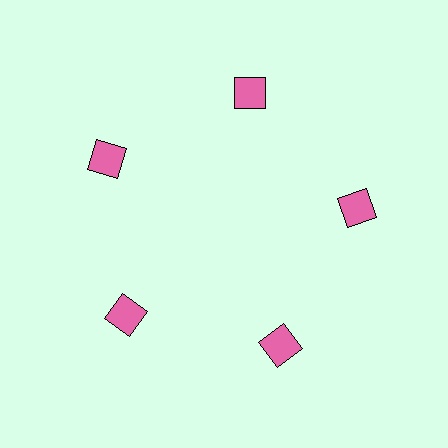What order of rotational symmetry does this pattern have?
This pattern has 5-fold rotational symmetry.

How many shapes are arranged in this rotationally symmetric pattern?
There are 5 shapes, arranged in 5 groups of 1.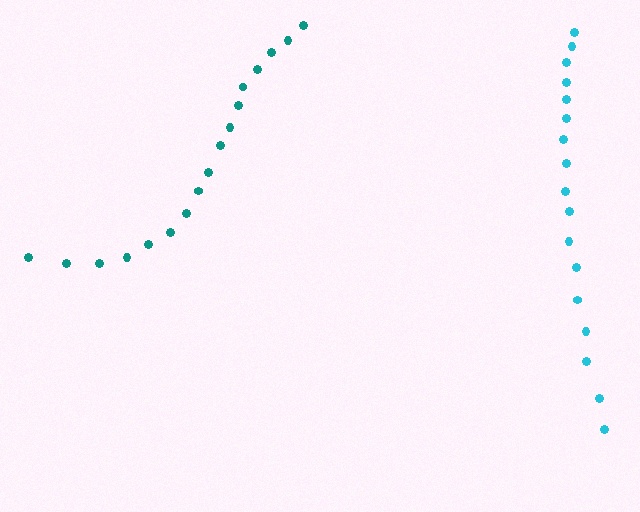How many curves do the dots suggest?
There are 2 distinct paths.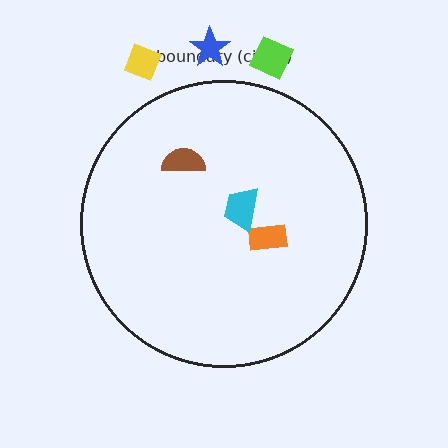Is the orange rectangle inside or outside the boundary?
Inside.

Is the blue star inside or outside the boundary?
Outside.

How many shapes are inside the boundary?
3 inside, 3 outside.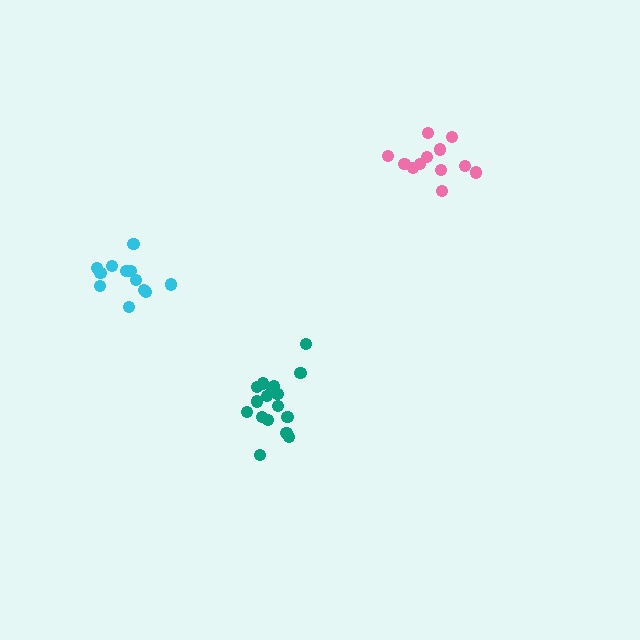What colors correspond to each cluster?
The clusters are colored: cyan, teal, pink.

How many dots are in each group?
Group 1: 12 dots, Group 2: 17 dots, Group 3: 12 dots (41 total).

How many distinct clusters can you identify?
There are 3 distinct clusters.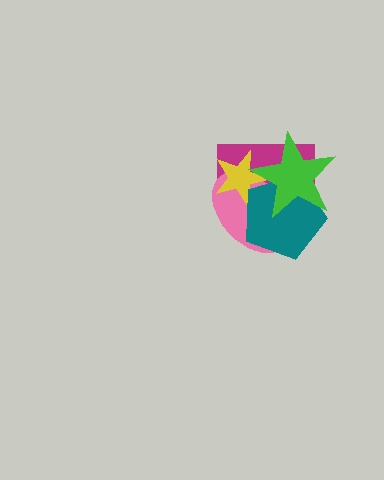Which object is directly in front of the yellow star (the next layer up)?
The teal pentagon is directly in front of the yellow star.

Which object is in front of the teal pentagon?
The green star is in front of the teal pentagon.